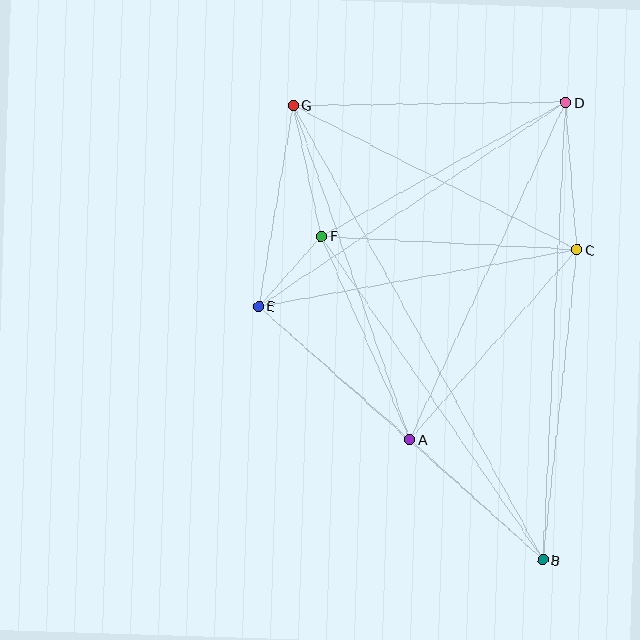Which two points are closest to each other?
Points E and F are closest to each other.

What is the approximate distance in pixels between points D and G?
The distance between D and G is approximately 273 pixels.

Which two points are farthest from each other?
Points B and G are farthest from each other.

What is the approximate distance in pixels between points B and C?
The distance between B and C is approximately 312 pixels.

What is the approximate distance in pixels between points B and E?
The distance between B and E is approximately 381 pixels.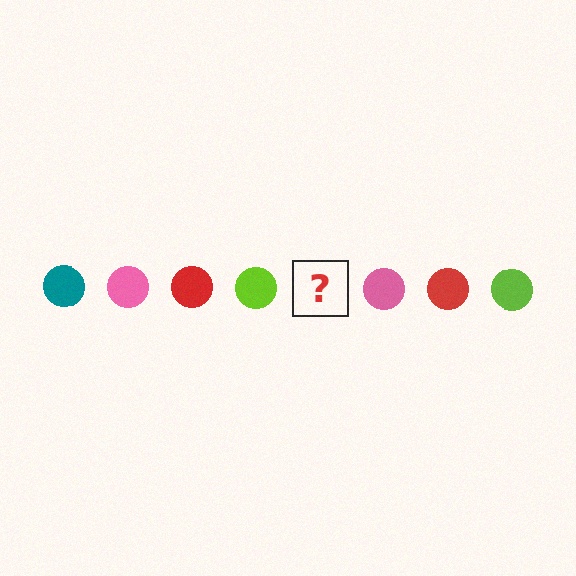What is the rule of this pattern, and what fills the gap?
The rule is that the pattern cycles through teal, pink, red, lime circles. The gap should be filled with a teal circle.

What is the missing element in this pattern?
The missing element is a teal circle.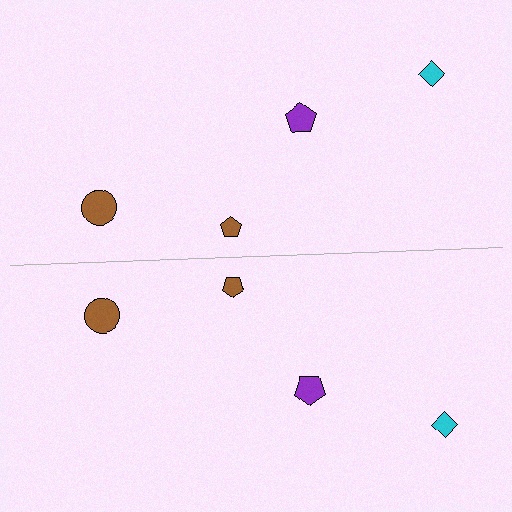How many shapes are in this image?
There are 8 shapes in this image.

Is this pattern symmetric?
Yes, this pattern has bilateral (reflection) symmetry.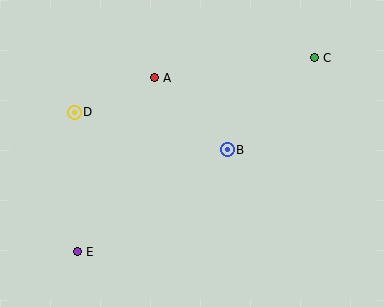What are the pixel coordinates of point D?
Point D is at (74, 112).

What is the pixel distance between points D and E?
The distance between D and E is 139 pixels.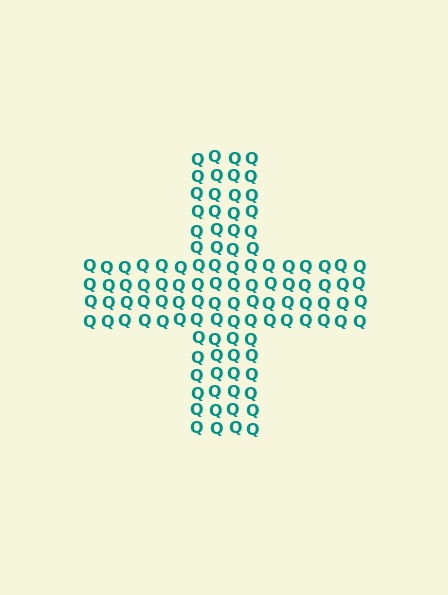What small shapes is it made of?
It is made of small letter Q's.